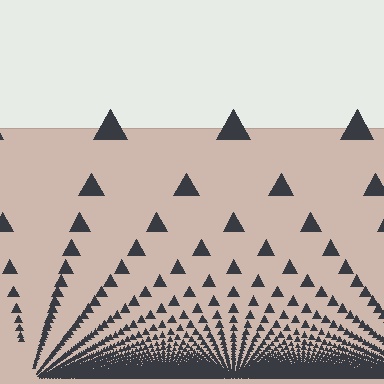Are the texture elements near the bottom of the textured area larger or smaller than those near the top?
Smaller. The gradient is inverted — elements near the bottom are smaller and denser.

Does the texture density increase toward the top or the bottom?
Density increases toward the bottom.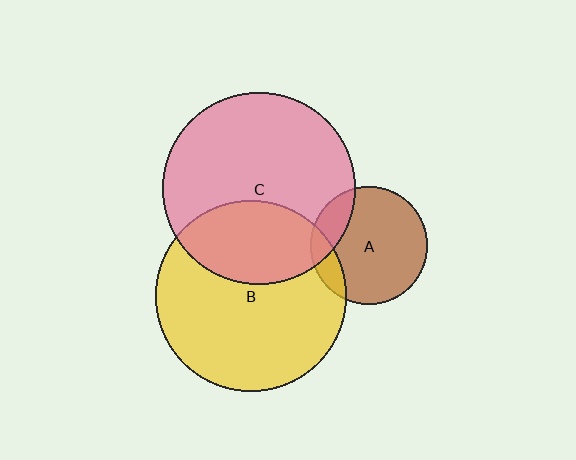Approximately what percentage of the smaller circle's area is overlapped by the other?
Approximately 15%.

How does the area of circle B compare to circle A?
Approximately 2.7 times.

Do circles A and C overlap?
Yes.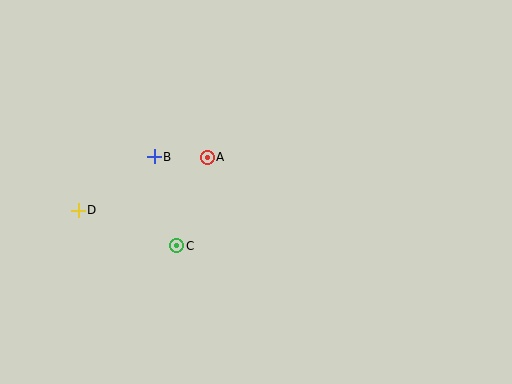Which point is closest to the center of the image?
Point A at (207, 157) is closest to the center.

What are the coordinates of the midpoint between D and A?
The midpoint between D and A is at (143, 184).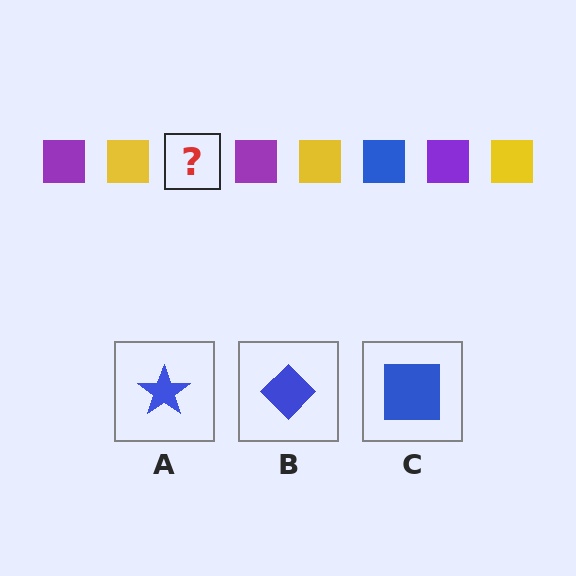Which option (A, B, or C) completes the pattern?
C.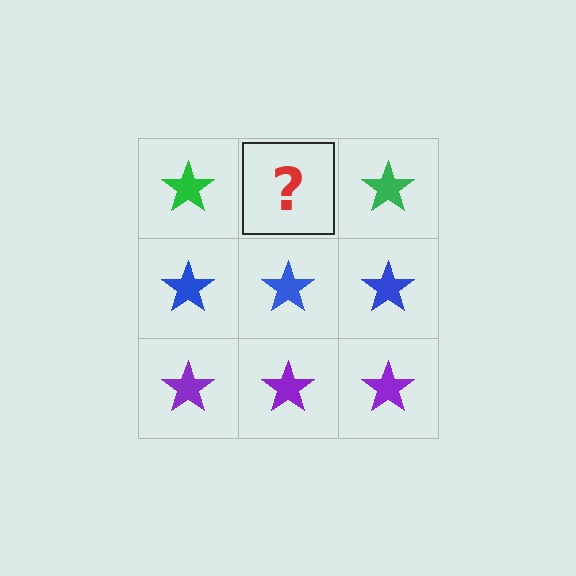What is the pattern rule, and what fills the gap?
The rule is that each row has a consistent color. The gap should be filled with a green star.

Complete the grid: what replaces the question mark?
The question mark should be replaced with a green star.